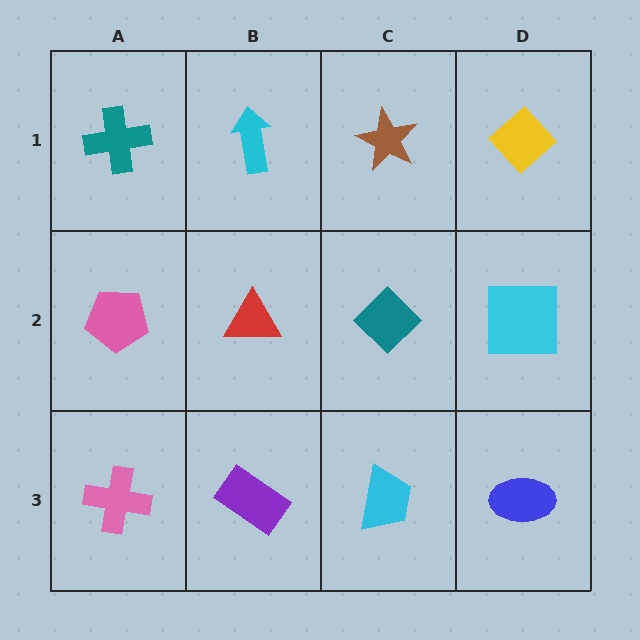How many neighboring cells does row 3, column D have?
2.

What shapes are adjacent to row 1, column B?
A red triangle (row 2, column B), a teal cross (row 1, column A), a brown star (row 1, column C).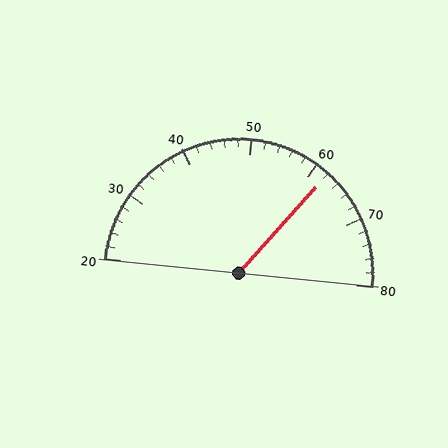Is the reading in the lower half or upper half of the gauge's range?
The reading is in the upper half of the range (20 to 80).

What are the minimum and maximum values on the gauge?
The gauge ranges from 20 to 80.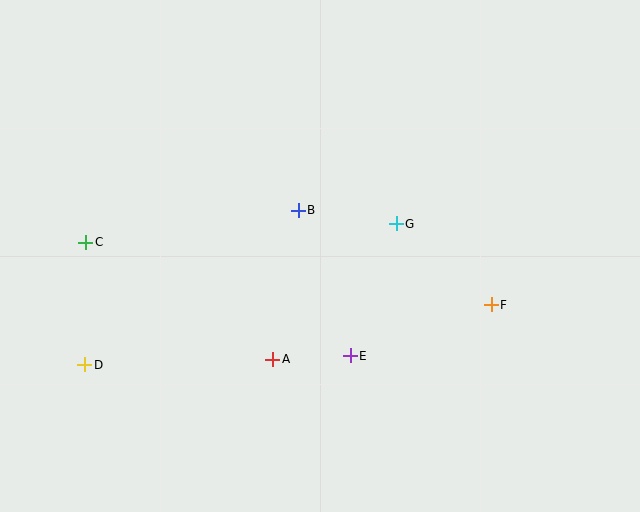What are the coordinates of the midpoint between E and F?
The midpoint between E and F is at (421, 330).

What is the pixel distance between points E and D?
The distance between E and D is 266 pixels.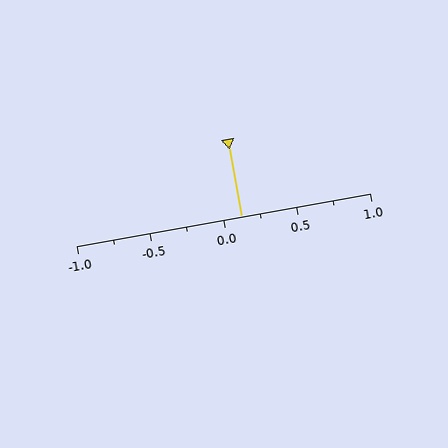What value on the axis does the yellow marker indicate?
The marker indicates approximately 0.12.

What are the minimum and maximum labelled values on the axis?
The axis runs from -1.0 to 1.0.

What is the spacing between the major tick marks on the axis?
The major ticks are spaced 0.5 apart.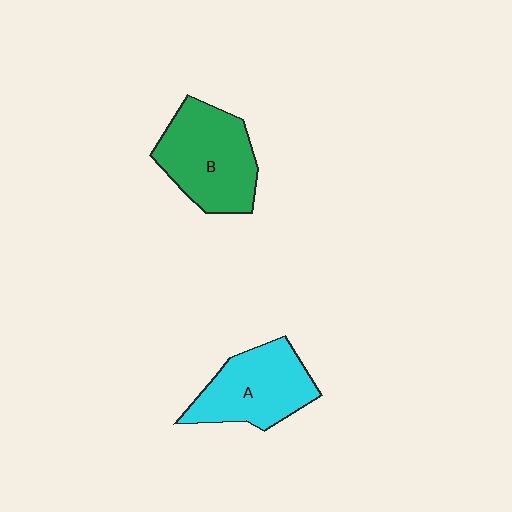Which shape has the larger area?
Shape B (green).